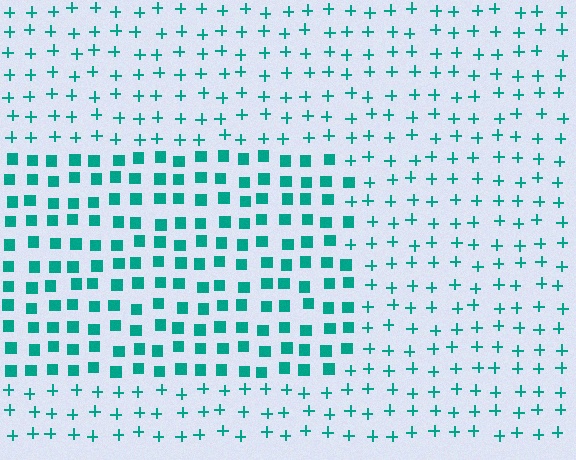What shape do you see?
I see a rectangle.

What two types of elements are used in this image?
The image uses squares inside the rectangle region and plus signs outside it.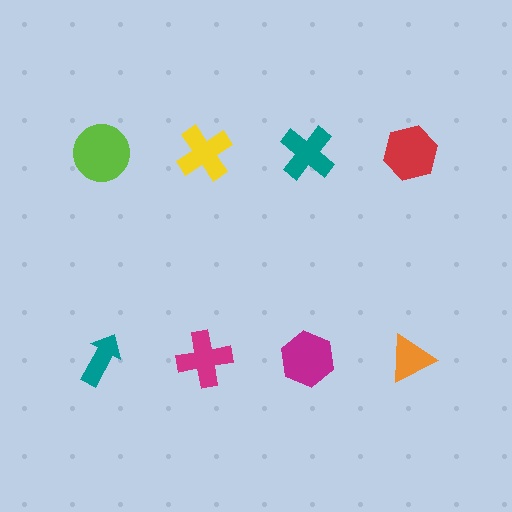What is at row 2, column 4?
An orange triangle.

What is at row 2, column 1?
A teal arrow.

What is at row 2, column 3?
A magenta hexagon.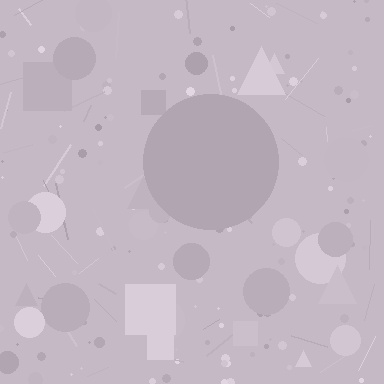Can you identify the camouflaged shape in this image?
The camouflaged shape is a circle.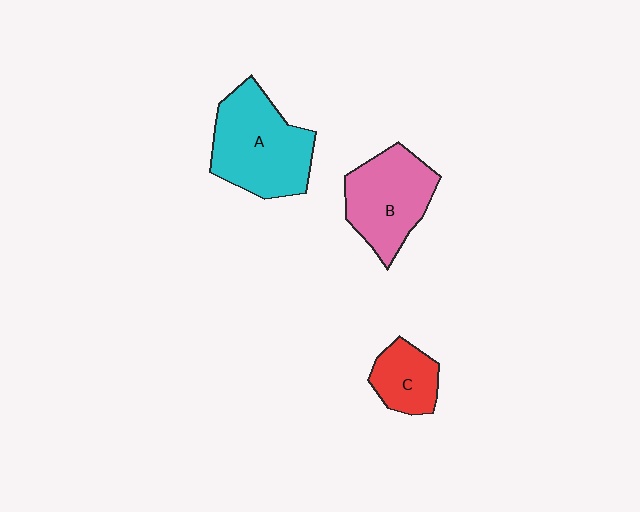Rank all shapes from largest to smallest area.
From largest to smallest: A (cyan), B (pink), C (red).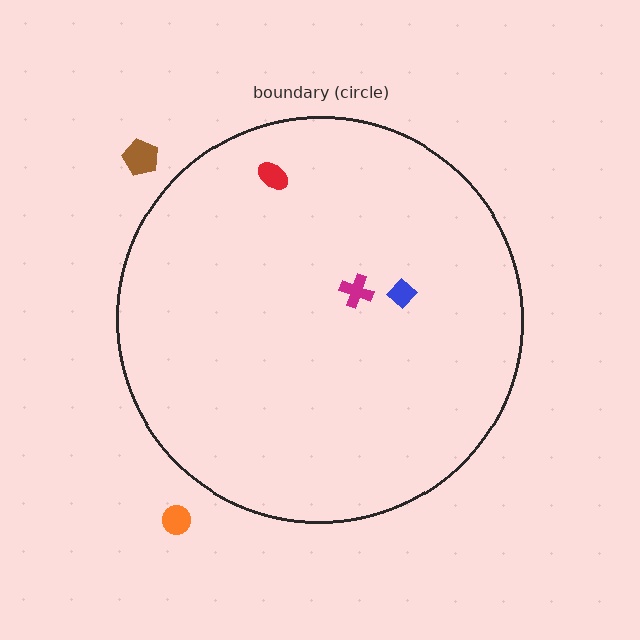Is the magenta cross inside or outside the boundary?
Inside.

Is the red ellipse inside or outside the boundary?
Inside.